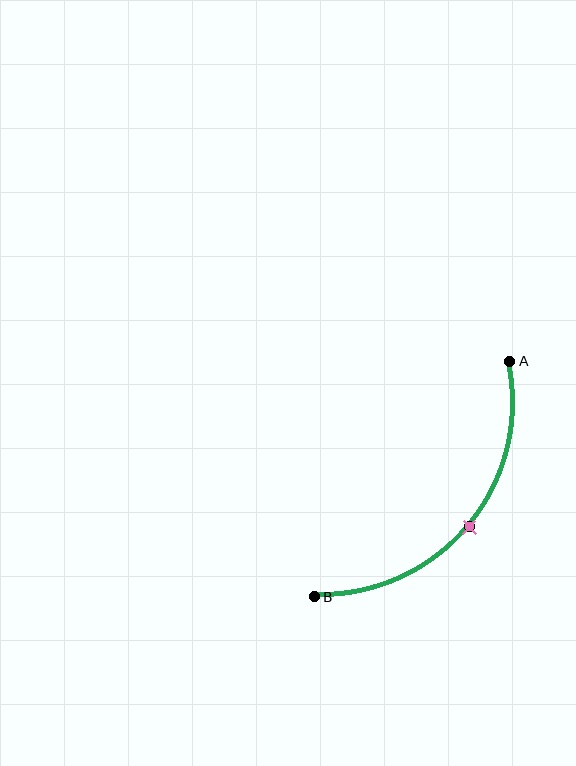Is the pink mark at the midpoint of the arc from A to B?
Yes. The pink mark lies on the arc at equal arc-length from both A and B — it is the arc midpoint.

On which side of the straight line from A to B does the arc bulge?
The arc bulges below and to the right of the straight line connecting A and B.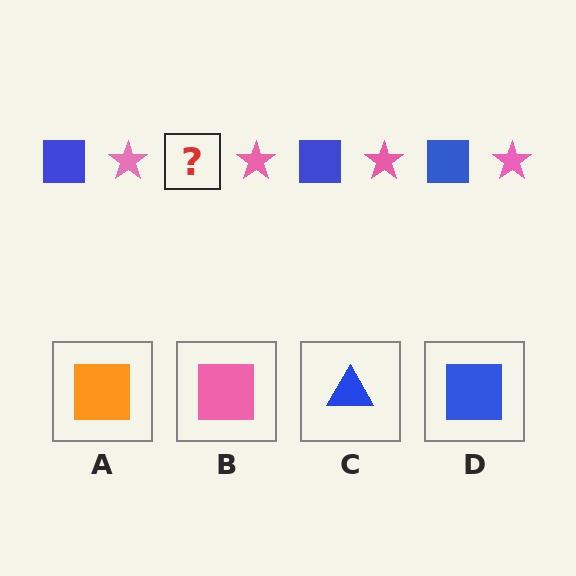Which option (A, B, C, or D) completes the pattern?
D.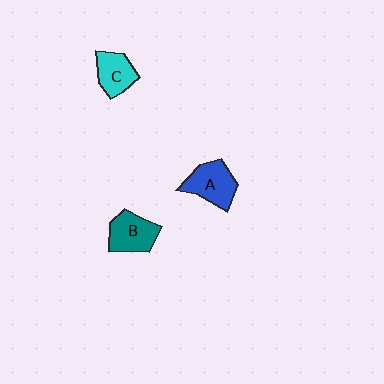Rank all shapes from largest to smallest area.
From largest to smallest: A (blue), B (teal), C (cyan).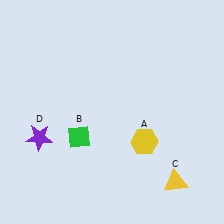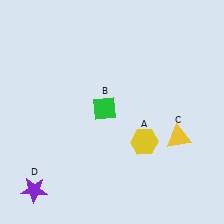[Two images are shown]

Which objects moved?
The objects that moved are: the green diamond (B), the yellow triangle (C), the purple star (D).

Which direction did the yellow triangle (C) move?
The yellow triangle (C) moved up.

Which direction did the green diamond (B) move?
The green diamond (B) moved up.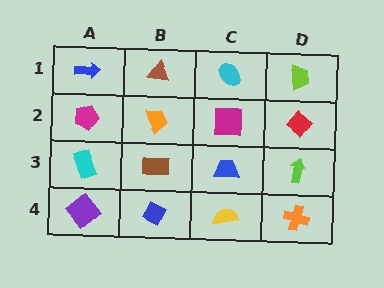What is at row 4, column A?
A purple diamond.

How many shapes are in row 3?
4 shapes.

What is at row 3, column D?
A lime arrow.